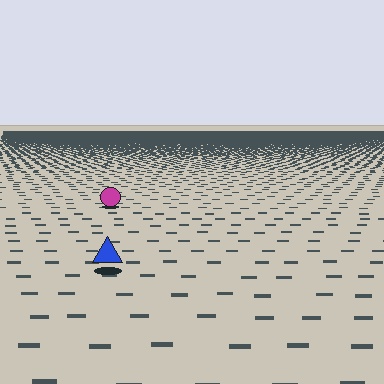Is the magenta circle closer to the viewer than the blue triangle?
No. The blue triangle is closer — you can tell from the texture gradient: the ground texture is coarser near it.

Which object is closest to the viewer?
The blue triangle is closest. The texture marks near it are larger and more spread out.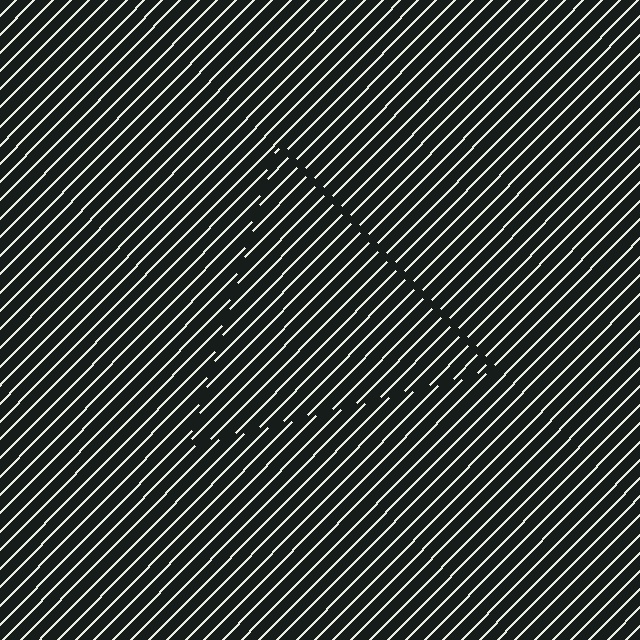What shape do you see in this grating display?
An illusory triangle. The interior of the shape contains the same grating, shifted by half a period — the contour is defined by the phase discontinuity where line-ends from the inner and outer gratings abut.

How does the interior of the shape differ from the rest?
The interior of the shape contains the same grating, shifted by half a period — the contour is defined by the phase discontinuity where line-ends from the inner and outer gratings abut.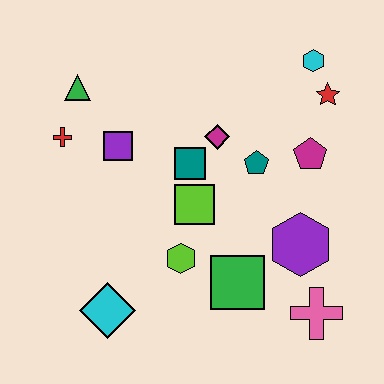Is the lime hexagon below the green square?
No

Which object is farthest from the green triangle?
The pink cross is farthest from the green triangle.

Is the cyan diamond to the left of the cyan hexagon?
Yes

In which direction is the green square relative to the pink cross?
The green square is to the left of the pink cross.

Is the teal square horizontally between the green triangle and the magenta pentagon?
Yes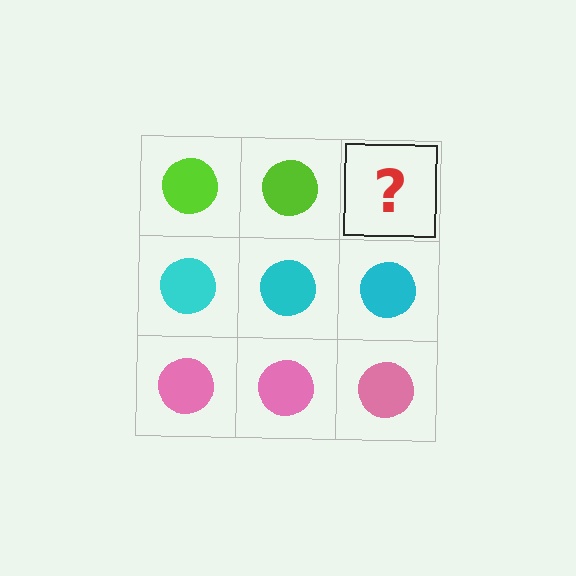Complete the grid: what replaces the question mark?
The question mark should be replaced with a lime circle.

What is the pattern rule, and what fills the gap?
The rule is that each row has a consistent color. The gap should be filled with a lime circle.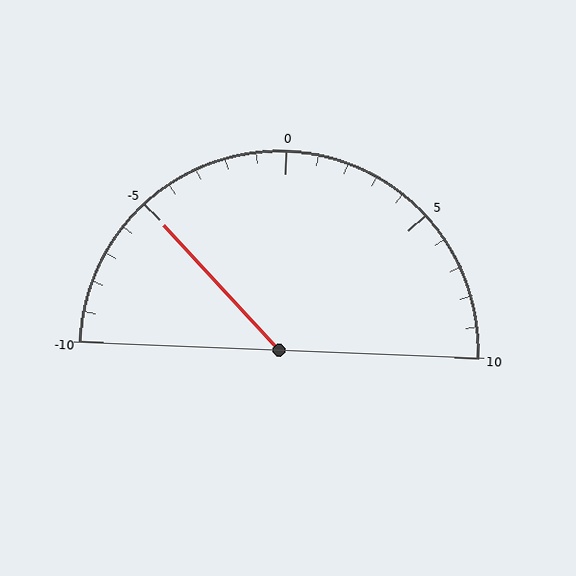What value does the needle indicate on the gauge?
The needle indicates approximately -5.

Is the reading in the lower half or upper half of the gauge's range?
The reading is in the lower half of the range (-10 to 10).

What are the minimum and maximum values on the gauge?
The gauge ranges from -10 to 10.